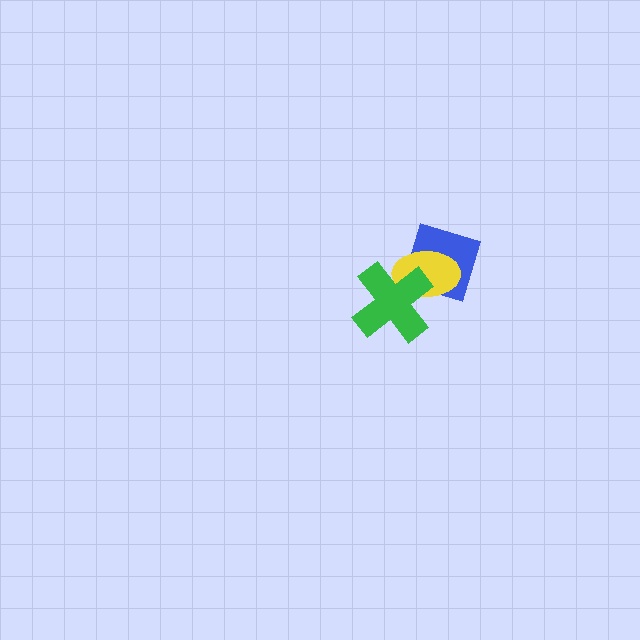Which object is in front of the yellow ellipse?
The green cross is in front of the yellow ellipse.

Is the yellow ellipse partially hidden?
Yes, it is partially covered by another shape.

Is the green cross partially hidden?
No, no other shape covers it.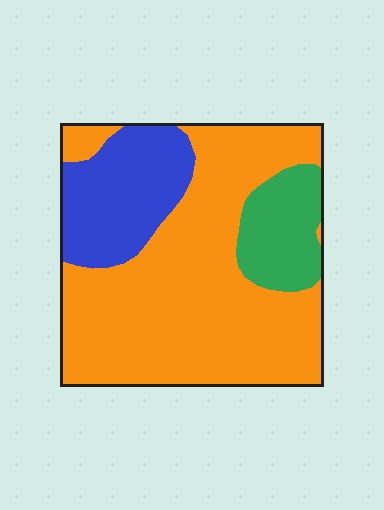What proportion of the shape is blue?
Blue covers about 20% of the shape.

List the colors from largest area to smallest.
From largest to smallest: orange, blue, green.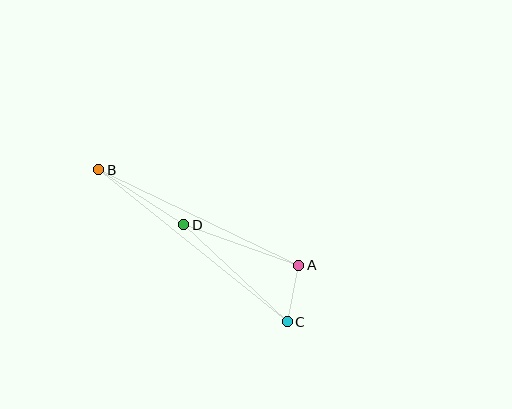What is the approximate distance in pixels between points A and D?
The distance between A and D is approximately 122 pixels.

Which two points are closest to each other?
Points A and C are closest to each other.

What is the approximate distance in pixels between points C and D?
The distance between C and D is approximately 141 pixels.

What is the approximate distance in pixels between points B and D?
The distance between B and D is approximately 101 pixels.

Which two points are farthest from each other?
Points B and C are farthest from each other.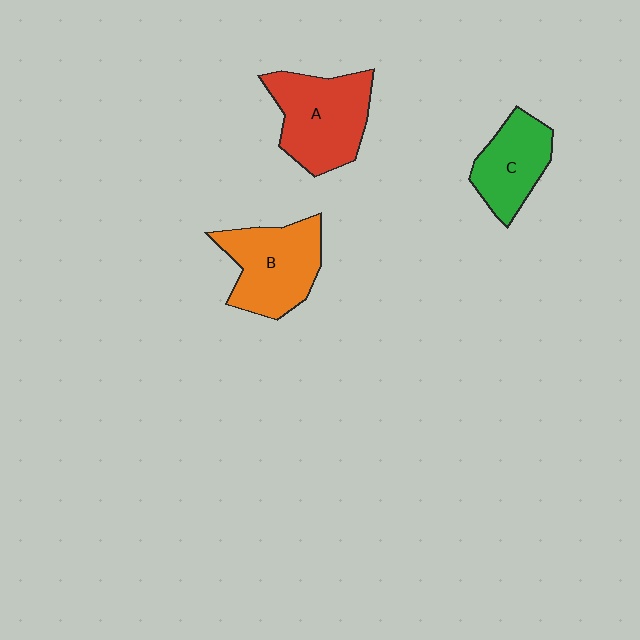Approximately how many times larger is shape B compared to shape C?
Approximately 1.3 times.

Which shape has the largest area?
Shape A (red).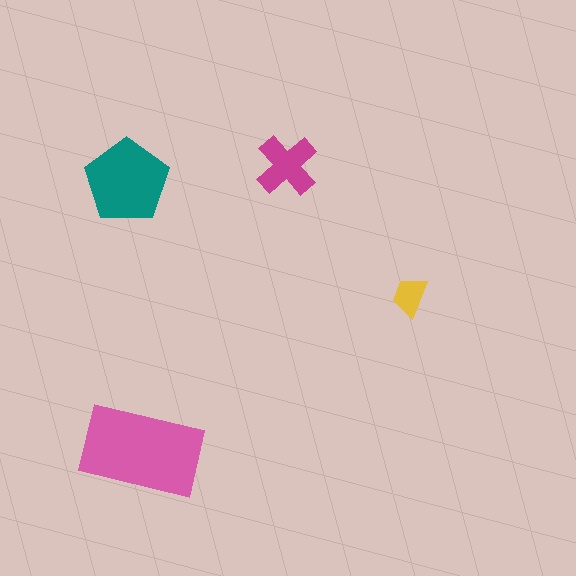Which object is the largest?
The pink rectangle.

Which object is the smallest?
The yellow trapezoid.